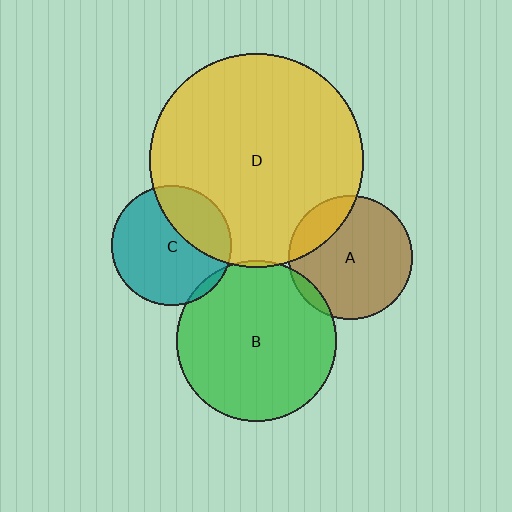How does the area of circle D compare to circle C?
Approximately 3.2 times.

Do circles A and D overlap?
Yes.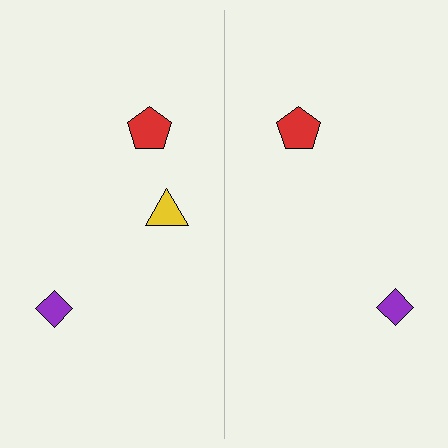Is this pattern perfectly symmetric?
No, the pattern is not perfectly symmetric. A yellow triangle is missing from the right side.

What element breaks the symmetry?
A yellow triangle is missing from the right side.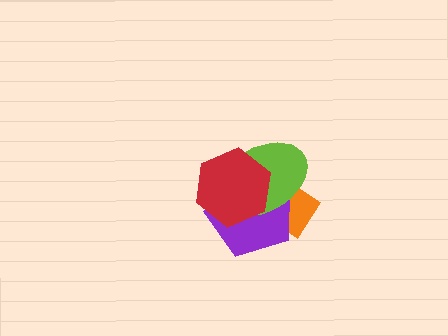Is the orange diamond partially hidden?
Yes, it is partially covered by another shape.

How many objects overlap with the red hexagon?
3 objects overlap with the red hexagon.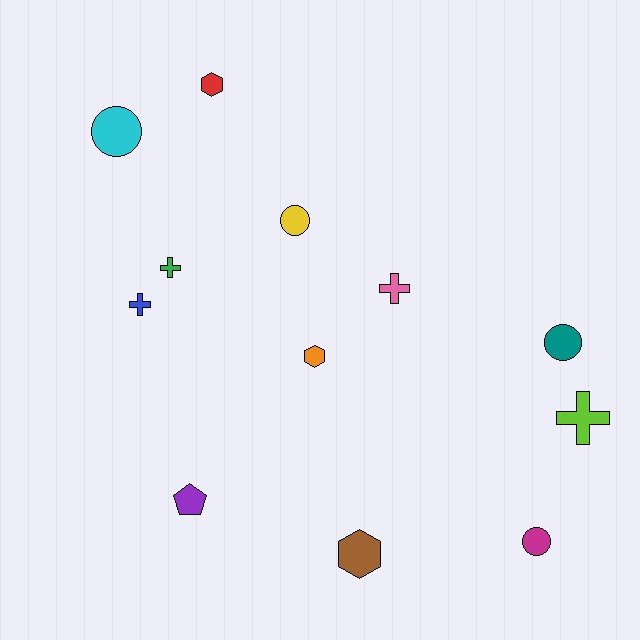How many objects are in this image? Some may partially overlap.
There are 12 objects.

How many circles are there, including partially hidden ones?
There are 4 circles.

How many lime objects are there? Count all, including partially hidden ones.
There is 1 lime object.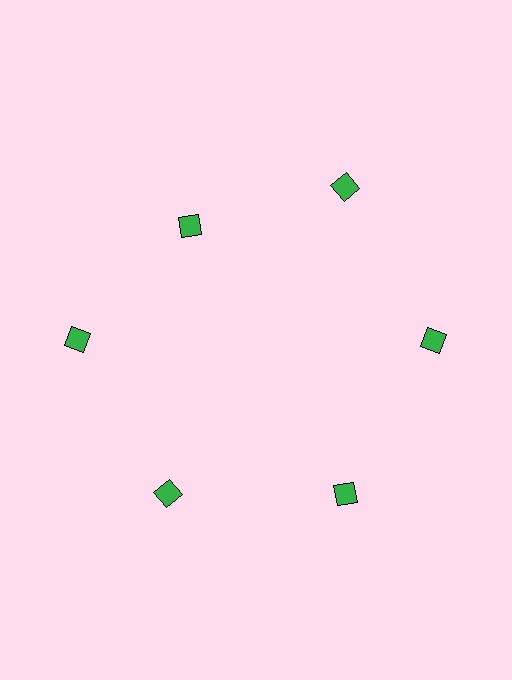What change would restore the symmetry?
The symmetry would be restored by moving it outward, back onto the ring so that all 6 squares sit at equal angles and equal distance from the center.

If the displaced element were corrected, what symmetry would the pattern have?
It would have 6-fold rotational symmetry — the pattern would map onto itself every 60 degrees.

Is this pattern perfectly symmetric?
No. The 6 green squares are arranged in a ring, but one element near the 11 o'clock position is pulled inward toward the center, breaking the 6-fold rotational symmetry.